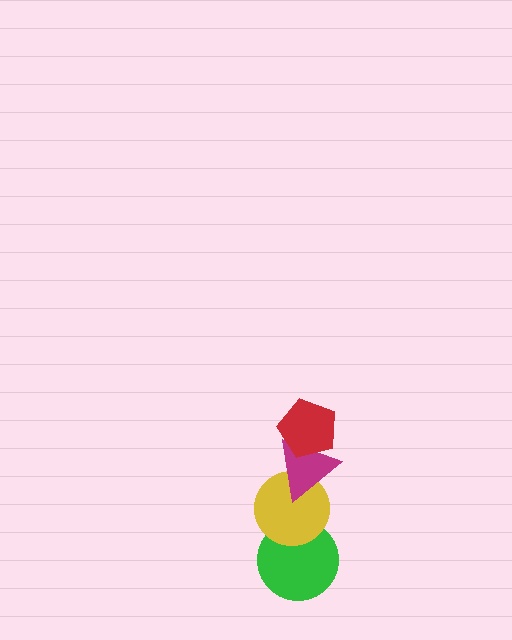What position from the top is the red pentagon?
The red pentagon is 1st from the top.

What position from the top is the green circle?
The green circle is 4th from the top.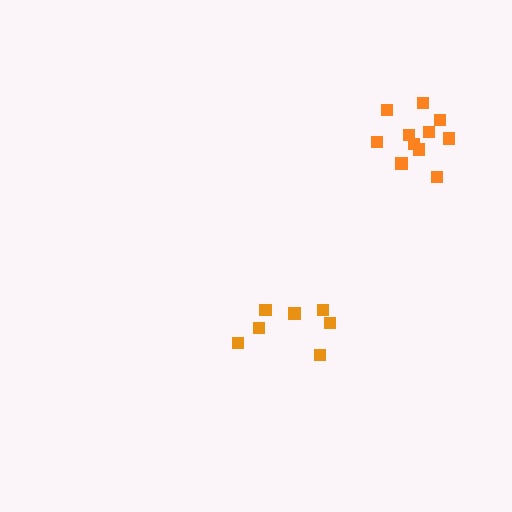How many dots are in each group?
Group 1: 7 dots, Group 2: 11 dots (18 total).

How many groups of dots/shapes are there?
There are 2 groups.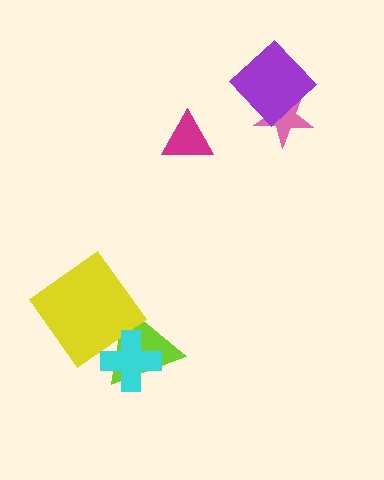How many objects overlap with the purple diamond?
1 object overlaps with the purple diamond.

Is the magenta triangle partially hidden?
No, no other shape covers it.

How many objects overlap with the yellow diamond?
1 object overlaps with the yellow diamond.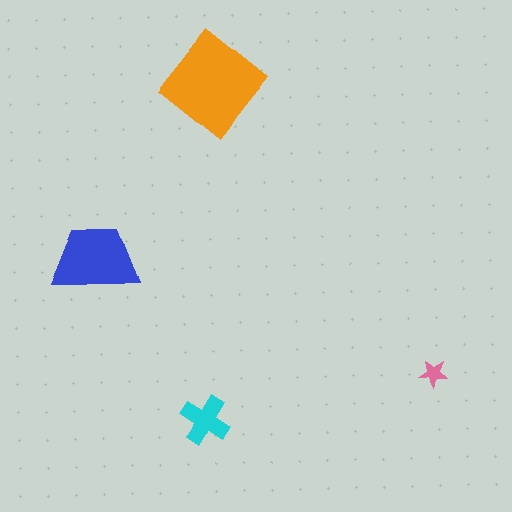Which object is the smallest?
The pink star.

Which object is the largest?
The orange diamond.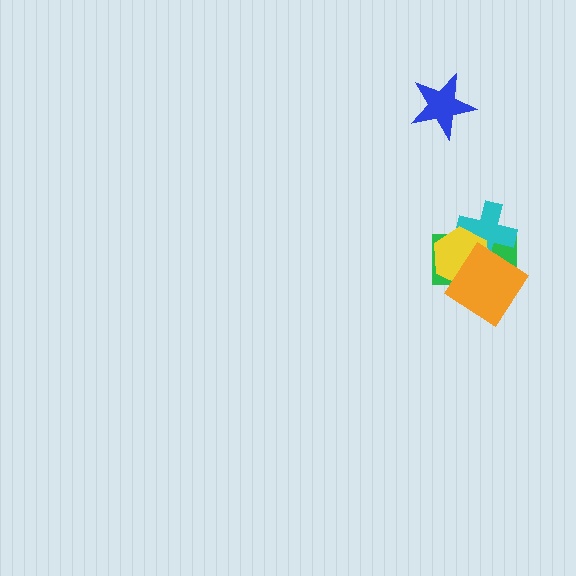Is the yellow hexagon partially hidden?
Yes, it is partially covered by another shape.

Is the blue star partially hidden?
No, no other shape covers it.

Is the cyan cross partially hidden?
Yes, it is partially covered by another shape.